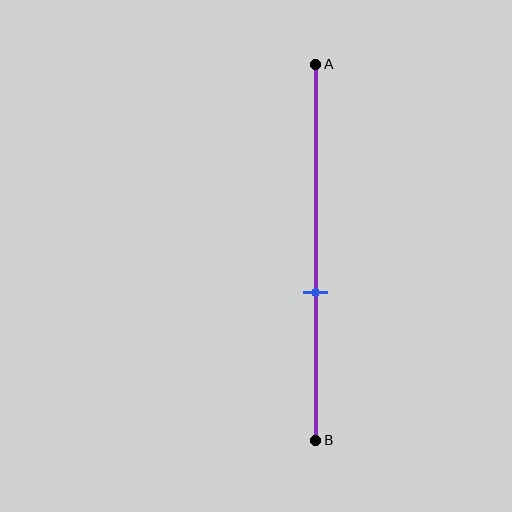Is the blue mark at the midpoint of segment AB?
No, the mark is at about 60% from A, not at the 50% midpoint.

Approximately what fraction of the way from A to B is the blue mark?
The blue mark is approximately 60% of the way from A to B.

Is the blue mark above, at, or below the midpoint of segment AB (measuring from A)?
The blue mark is below the midpoint of segment AB.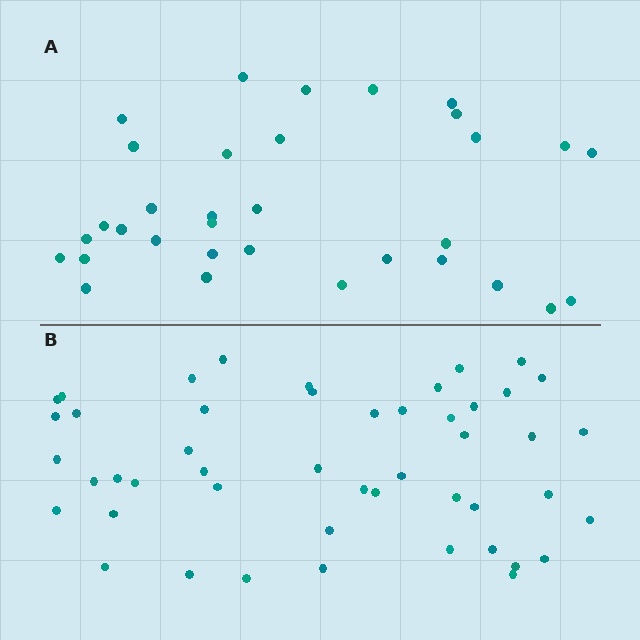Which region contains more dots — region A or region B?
Region B (the bottom region) has more dots.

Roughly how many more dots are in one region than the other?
Region B has approximately 15 more dots than region A.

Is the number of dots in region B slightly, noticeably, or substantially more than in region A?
Region B has substantially more. The ratio is roughly 1.5 to 1.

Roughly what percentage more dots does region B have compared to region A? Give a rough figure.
About 45% more.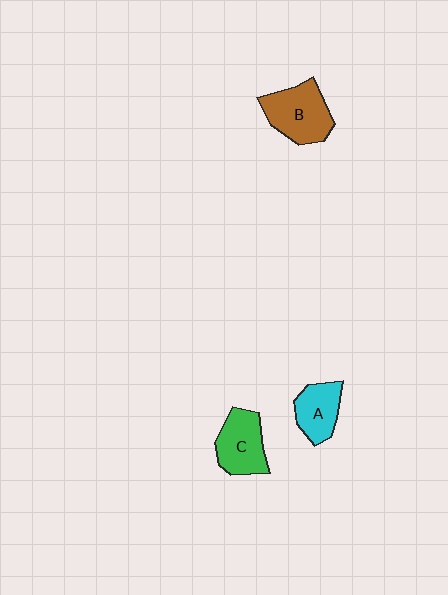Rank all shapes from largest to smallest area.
From largest to smallest: B (brown), C (green), A (cyan).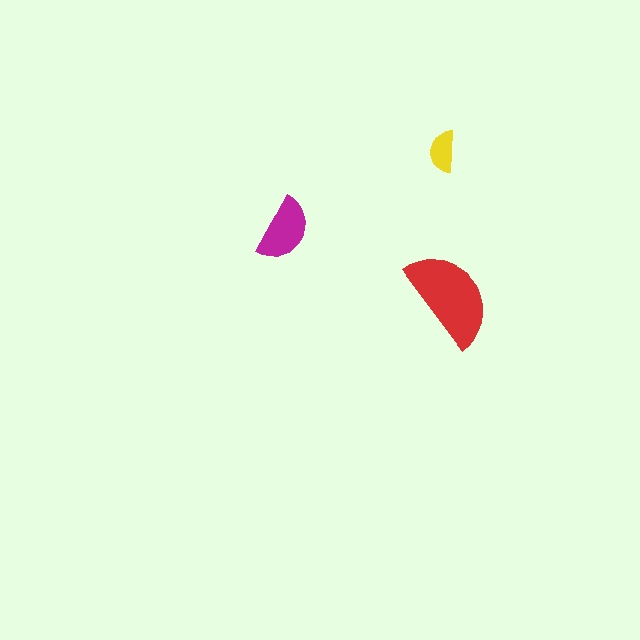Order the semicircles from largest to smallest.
the red one, the magenta one, the yellow one.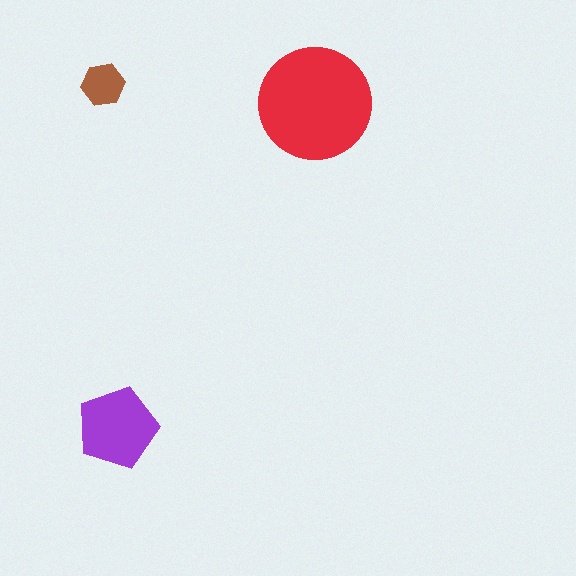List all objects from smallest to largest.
The brown hexagon, the purple pentagon, the red circle.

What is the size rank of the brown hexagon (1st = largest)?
3rd.